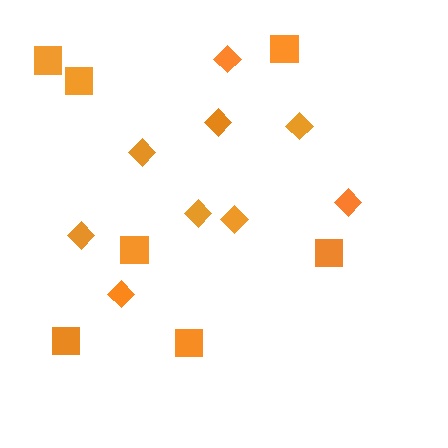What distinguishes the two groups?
There are 2 groups: one group of diamonds (9) and one group of squares (7).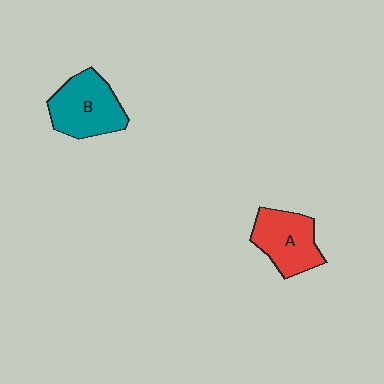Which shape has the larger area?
Shape B (teal).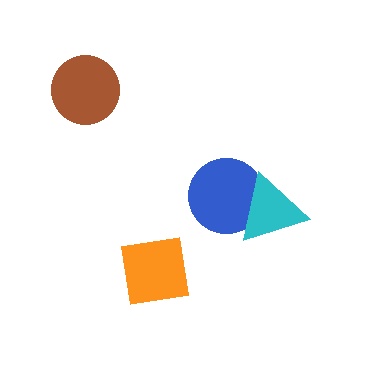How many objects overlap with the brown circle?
0 objects overlap with the brown circle.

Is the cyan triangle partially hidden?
No, no other shape covers it.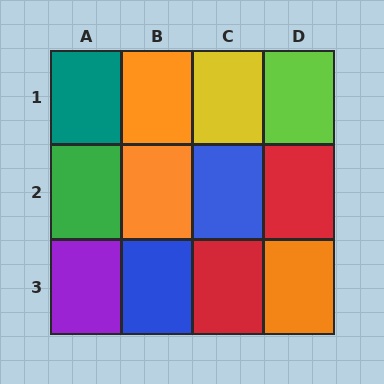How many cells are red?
2 cells are red.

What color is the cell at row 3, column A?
Purple.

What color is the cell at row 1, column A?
Teal.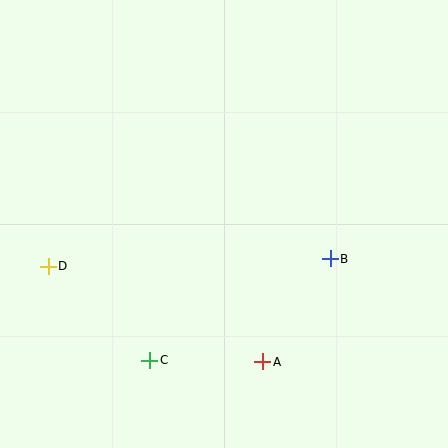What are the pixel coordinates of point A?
Point A is at (263, 362).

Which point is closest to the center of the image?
Point B at (330, 259) is closest to the center.